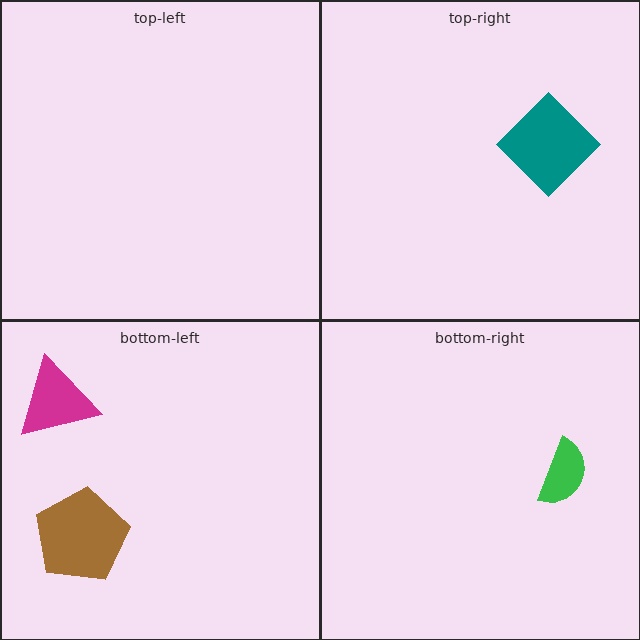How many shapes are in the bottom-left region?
2.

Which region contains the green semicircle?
The bottom-right region.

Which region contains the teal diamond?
The top-right region.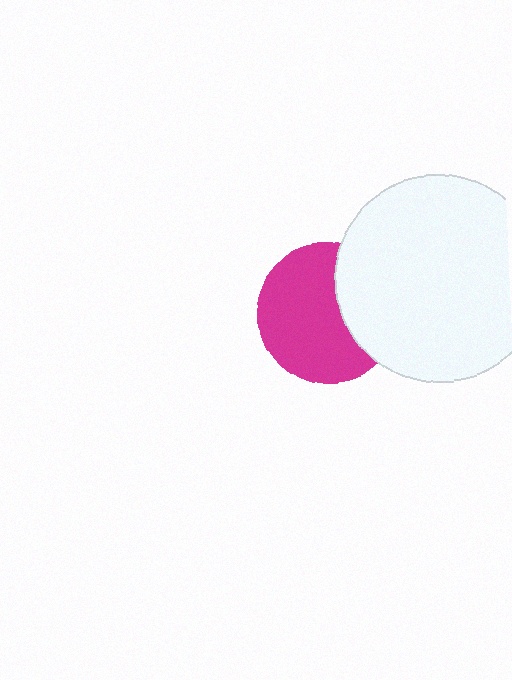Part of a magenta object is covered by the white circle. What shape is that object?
It is a circle.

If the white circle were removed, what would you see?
You would see the complete magenta circle.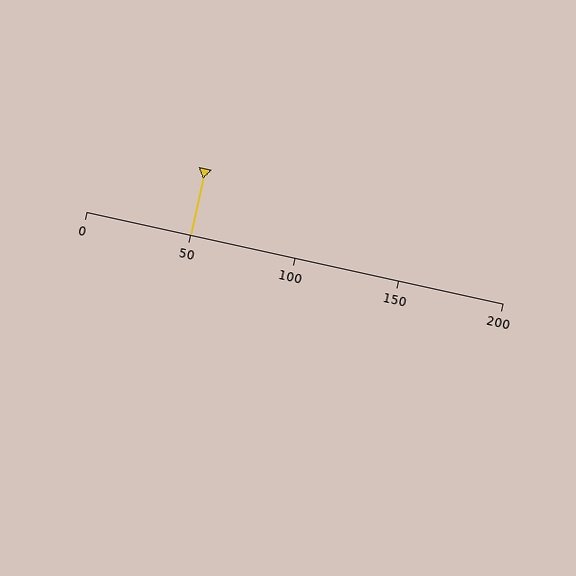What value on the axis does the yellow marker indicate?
The marker indicates approximately 50.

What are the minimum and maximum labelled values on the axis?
The axis runs from 0 to 200.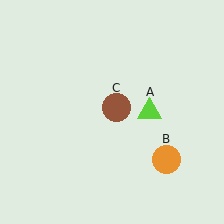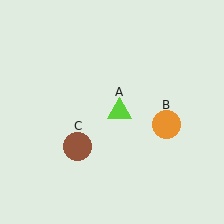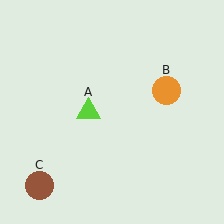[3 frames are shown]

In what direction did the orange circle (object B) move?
The orange circle (object B) moved up.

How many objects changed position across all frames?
3 objects changed position: lime triangle (object A), orange circle (object B), brown circle (object C).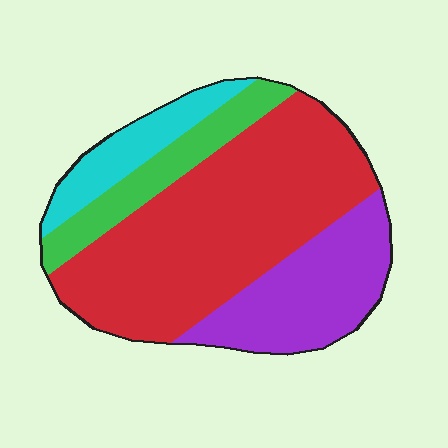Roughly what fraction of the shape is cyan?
Cyan takes up less than a quarter of the shape.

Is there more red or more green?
Red.